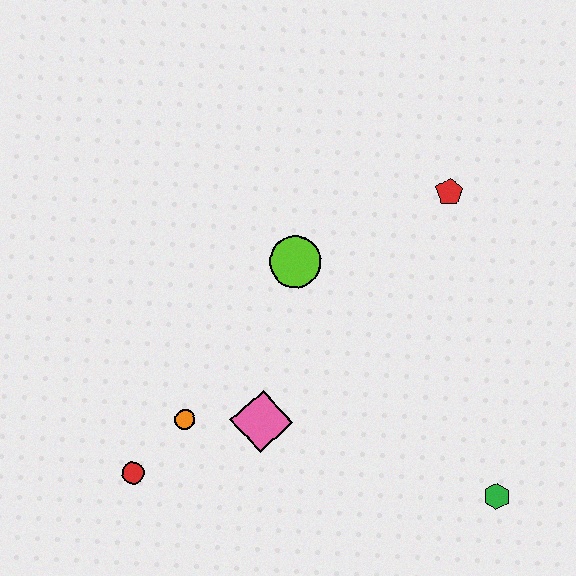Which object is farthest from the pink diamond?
The red pentagon is farthest from the pink diamond.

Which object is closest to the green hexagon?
The pink diamond is closest to the green hexagon.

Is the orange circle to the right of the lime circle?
No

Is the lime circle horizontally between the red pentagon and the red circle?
Yes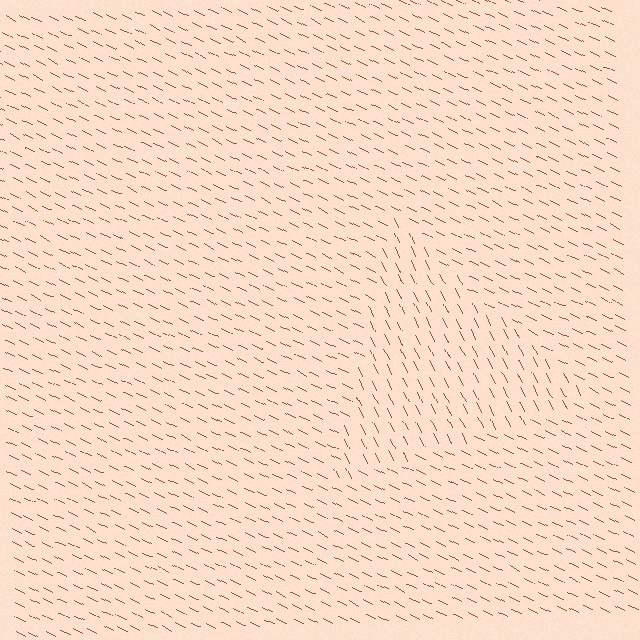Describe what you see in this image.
The image is filled with small brown line segments. A triangle region in the image has lines oriented differently from the surrounding lines, creating a visible texture boundary.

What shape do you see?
I see a triangle.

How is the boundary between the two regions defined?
The boundary is defined purely by a change in line orientation (approximately 36 degrees difference). All lines are the same color and thickness.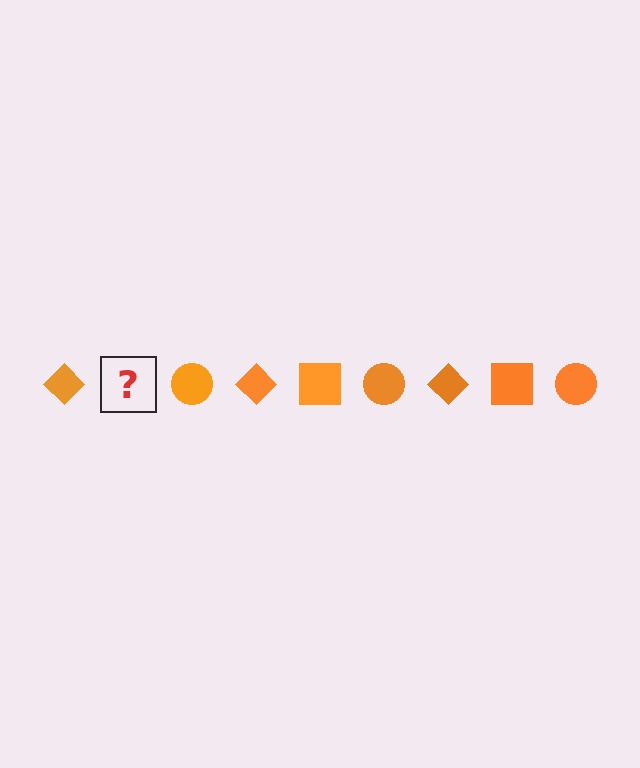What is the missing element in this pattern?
The missing element is an orange square.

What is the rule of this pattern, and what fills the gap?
The rule is that the pattern cycles through diamond, square, circle shapes in orange. The gap should be filled with an orange square.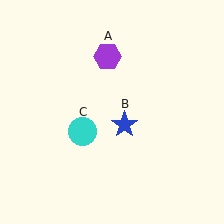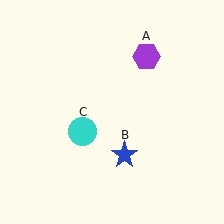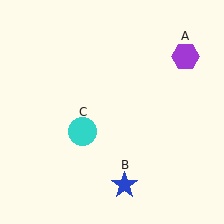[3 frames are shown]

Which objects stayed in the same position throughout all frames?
Cyan circle (object C) remained stationary.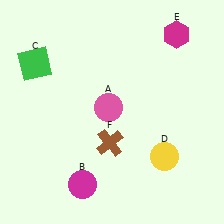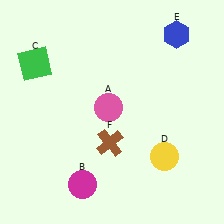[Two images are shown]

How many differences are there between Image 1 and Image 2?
There is 1 difference between the two images.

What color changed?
The hexagon (E) changed from magenta in Image 1 to blue in Image 2.